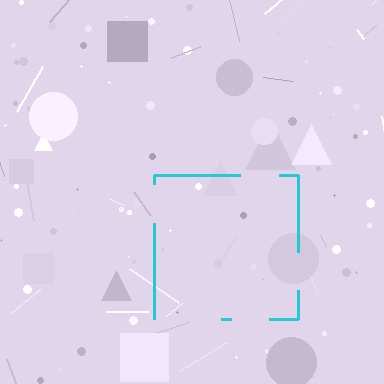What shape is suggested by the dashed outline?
The dashed outline suggests a square.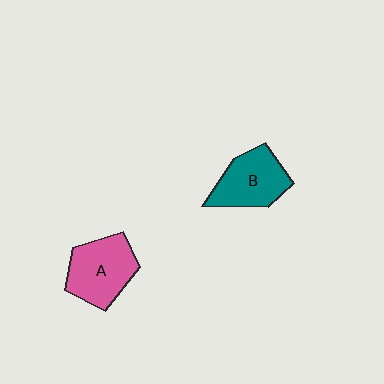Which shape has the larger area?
Shape A (pink).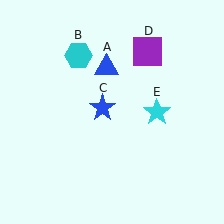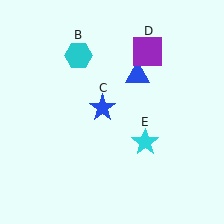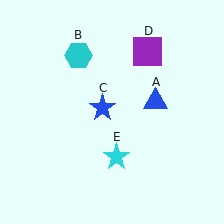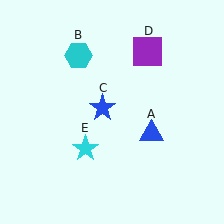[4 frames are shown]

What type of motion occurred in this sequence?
The blue triangle (object A), cyan star (object E) rotated clockwise around the center of the scene.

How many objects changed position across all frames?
2 objects changed position: blue triangle (object A), cyan star (object E).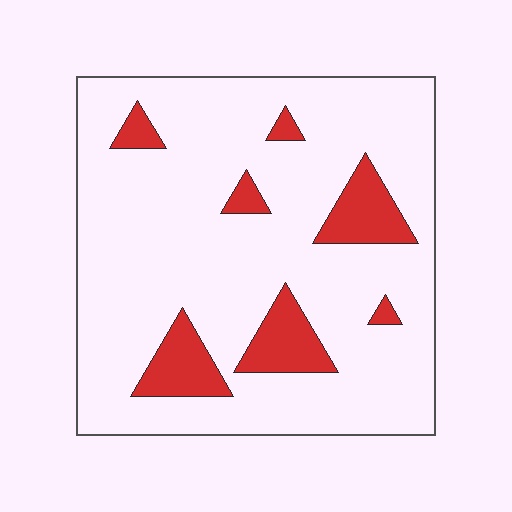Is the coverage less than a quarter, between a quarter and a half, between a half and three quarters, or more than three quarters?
Less than a quarter.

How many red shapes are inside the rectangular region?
7.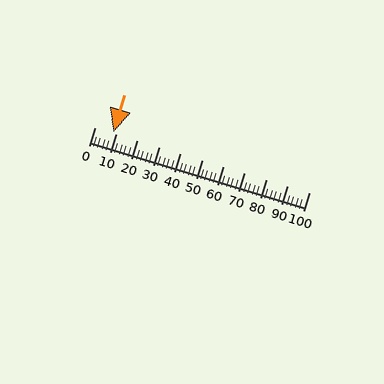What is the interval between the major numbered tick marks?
The major tick marks are spaced 10 units apart.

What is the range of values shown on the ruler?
The ruler shows values from 0 to 100.